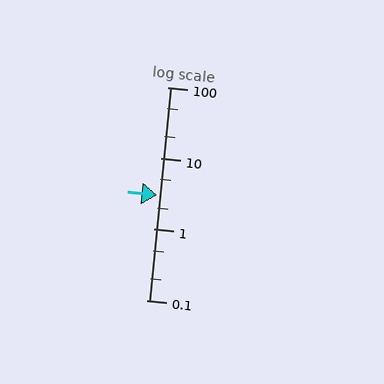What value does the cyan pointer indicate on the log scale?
The pointer indicates approximately 3.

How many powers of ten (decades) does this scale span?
The scale spans 3 decades, from 0.1 to 100.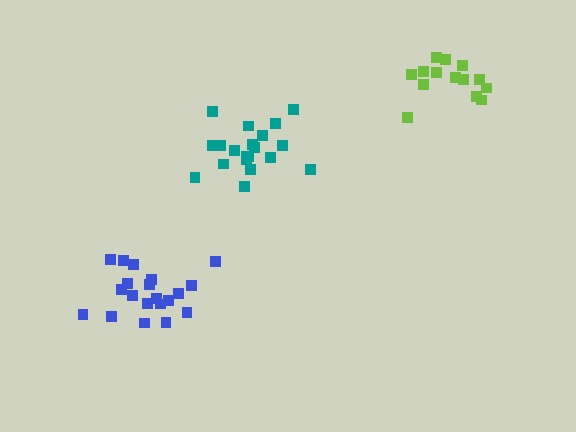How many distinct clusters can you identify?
There are 3 distinct clusters.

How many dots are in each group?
Group 1: 20 dots, Group 2: 20 dots, Group 3: 14 dots (54 total).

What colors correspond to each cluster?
The clusters are colored: teal, blue, lime.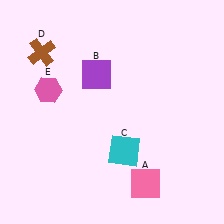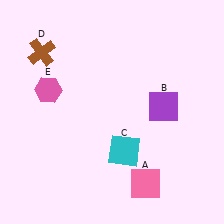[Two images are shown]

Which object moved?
The purple square (B) moved right.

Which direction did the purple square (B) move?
The purple square (B) moved right.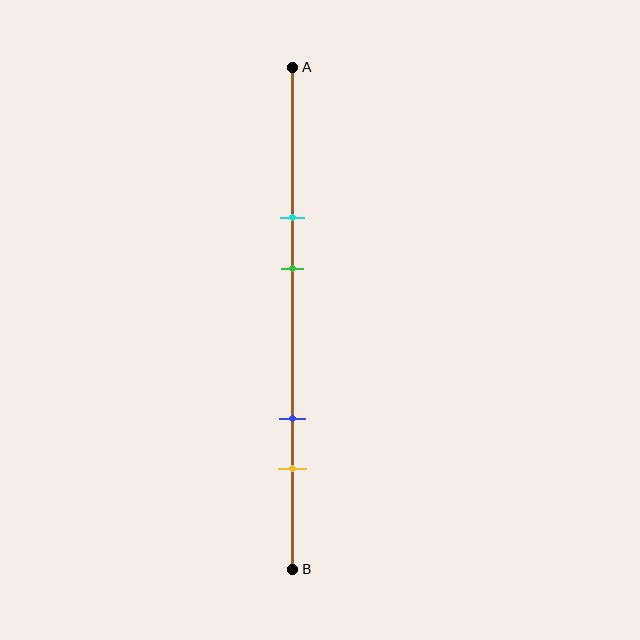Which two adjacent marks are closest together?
The cyan and green marks are the closest adjacent pair.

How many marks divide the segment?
There are 4 marks dividing the segment.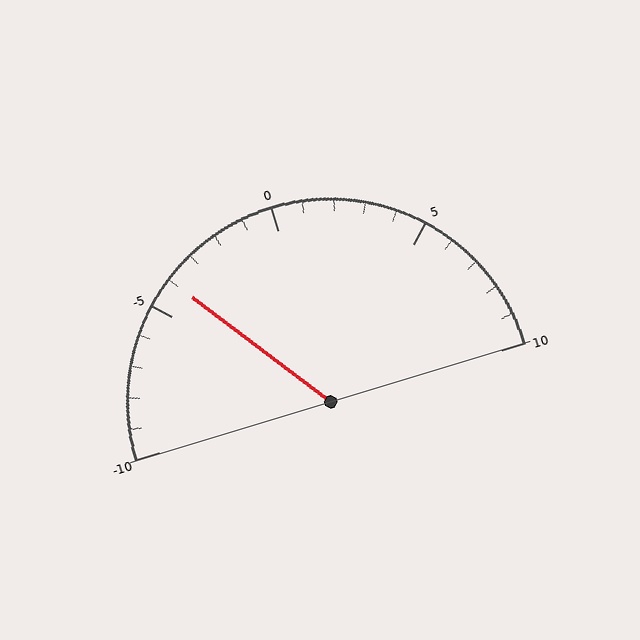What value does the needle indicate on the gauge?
The needle indicates approximately -4.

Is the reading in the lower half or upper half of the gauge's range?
The reading is in the lower half of the range (-10 to 10).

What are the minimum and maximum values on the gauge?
The gauge ranges from -10 to 10.